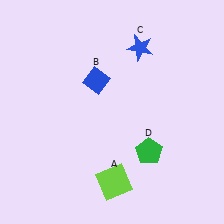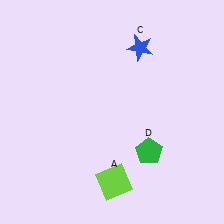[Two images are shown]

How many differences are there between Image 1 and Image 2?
There is 1 difference between the two images.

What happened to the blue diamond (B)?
The blue diamond (B) was removed in Image 2. It was in the top-left area of Image 1.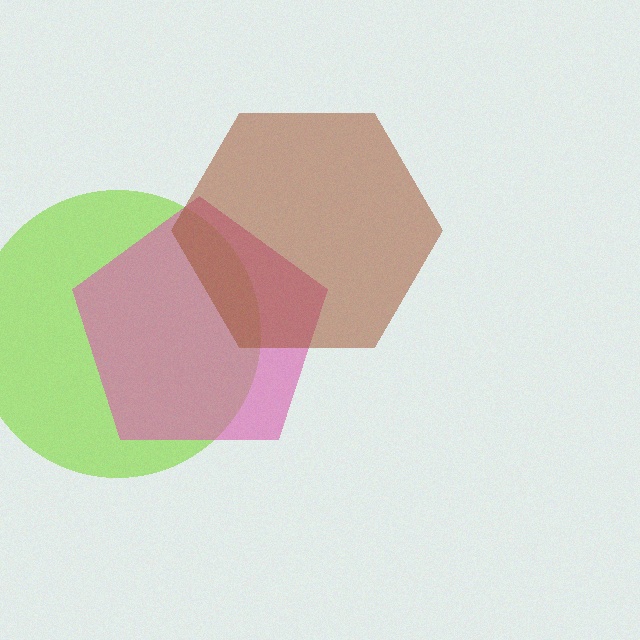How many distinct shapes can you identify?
There are 3 distinct shapes: a lime circle, a pink pentagon, a brown hexagon.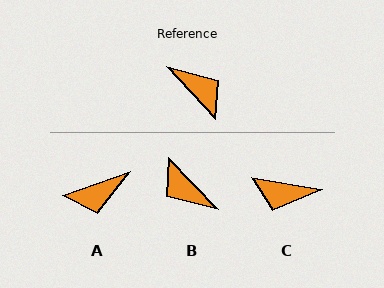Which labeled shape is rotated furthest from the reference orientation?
B, about 179 degrees away.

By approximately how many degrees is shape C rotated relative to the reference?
Approximately 142 degrees clockwise.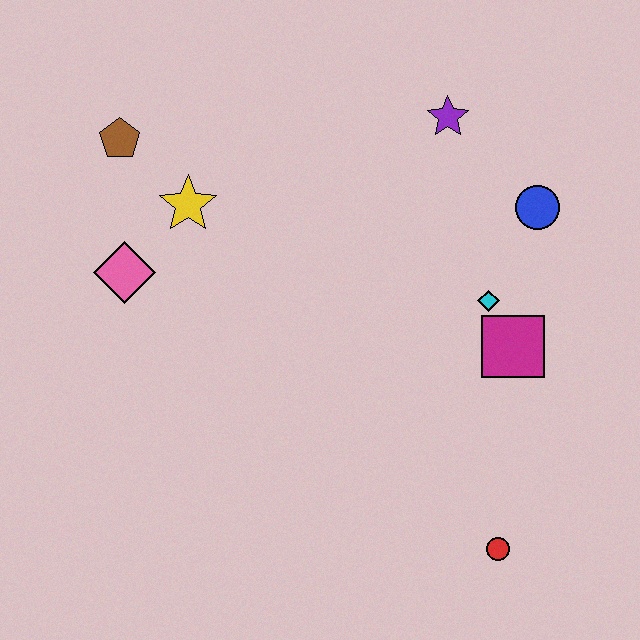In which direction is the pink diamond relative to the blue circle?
The pink diamond is to the left of the blue circle.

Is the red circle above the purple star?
No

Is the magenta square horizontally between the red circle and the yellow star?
No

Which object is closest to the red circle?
The magenta square is closest to the red circle.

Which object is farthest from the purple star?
The red circle is farthest from the purple star.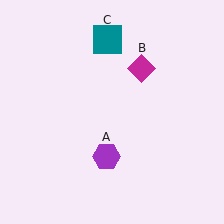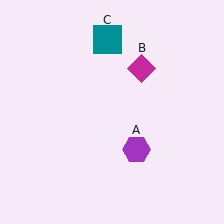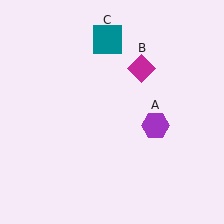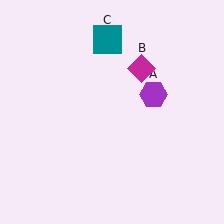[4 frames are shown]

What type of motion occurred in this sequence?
The purple hexagon (object A) rotated counterclockwise around the center of the scene.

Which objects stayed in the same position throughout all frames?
Magenta diamond (object B) and teal square (object C) remained stationary.